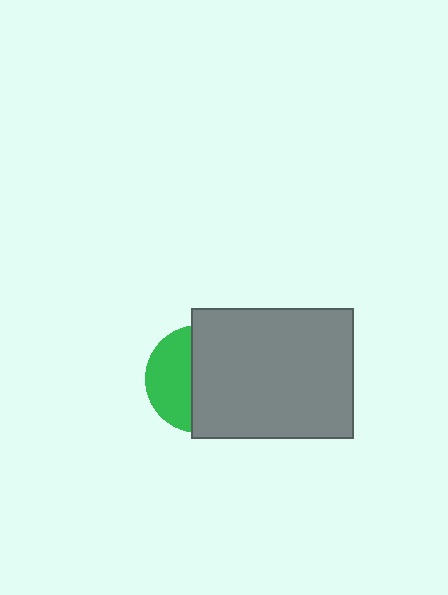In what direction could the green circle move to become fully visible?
The green circle could move left. That would shift it out from behind the gray rectangle entirely.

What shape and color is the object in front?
The object in front is a gray rectangle.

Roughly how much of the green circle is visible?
A small part of it is visible (roughly 41%).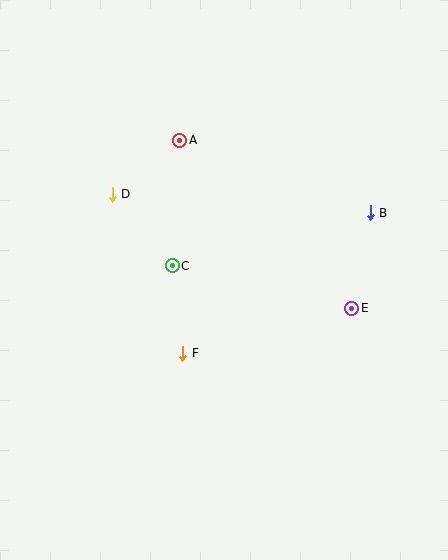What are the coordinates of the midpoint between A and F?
The midpoint between A and F is at (181, 247).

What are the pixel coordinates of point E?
Point E is at (352, 308).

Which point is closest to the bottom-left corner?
Point F is closest to the bottom-left corner.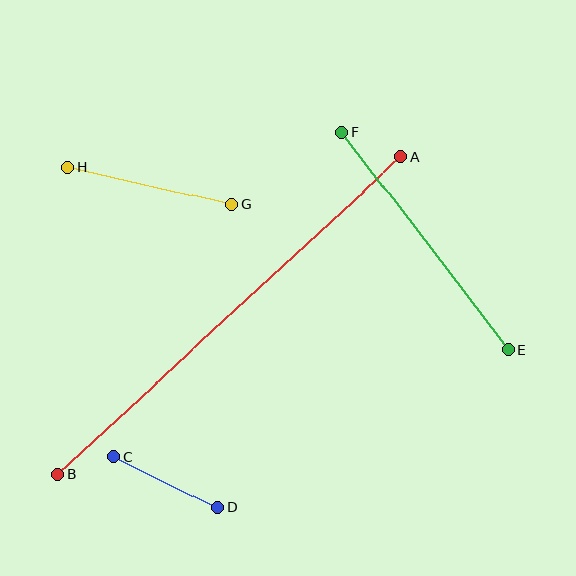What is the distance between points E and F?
The distance is approximately 274 pixels.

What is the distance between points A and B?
The distance is approximately 467 pixels.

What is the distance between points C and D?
The distance is approximately 116 pixels.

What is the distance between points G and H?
The distance is approximately 167 pixels.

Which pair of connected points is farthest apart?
Points A and B are farthest apart.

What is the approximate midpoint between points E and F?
The midpoint is at approximately (425, 241) pixels.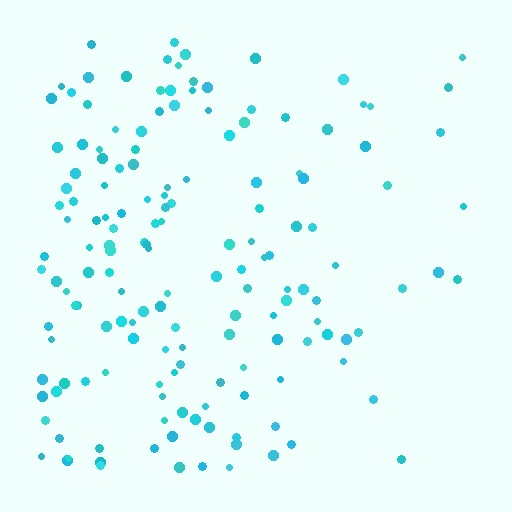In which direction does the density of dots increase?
From right to left, with the left side densest.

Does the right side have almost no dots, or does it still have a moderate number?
Still a moderate number, just noticeably fewer than the left.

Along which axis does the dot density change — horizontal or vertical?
Horizontal.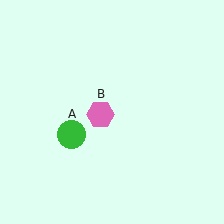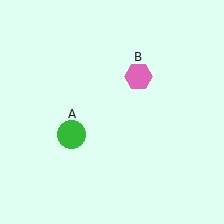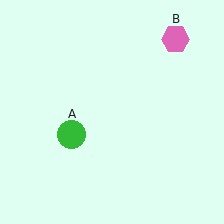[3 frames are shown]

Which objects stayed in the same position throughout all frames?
Green circle (object A) remained stationary.